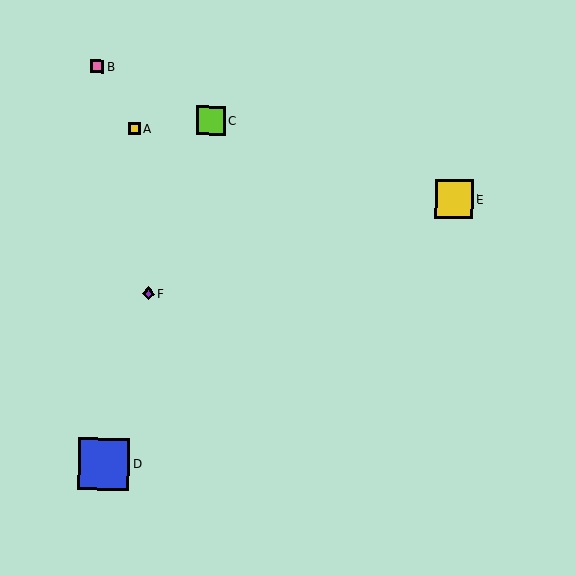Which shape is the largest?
The blue square (labeled D) is the largest.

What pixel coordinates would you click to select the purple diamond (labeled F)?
Click at (148, 294) to select the purple diamond F.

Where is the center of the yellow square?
The center of the yellow square is at (454, 199).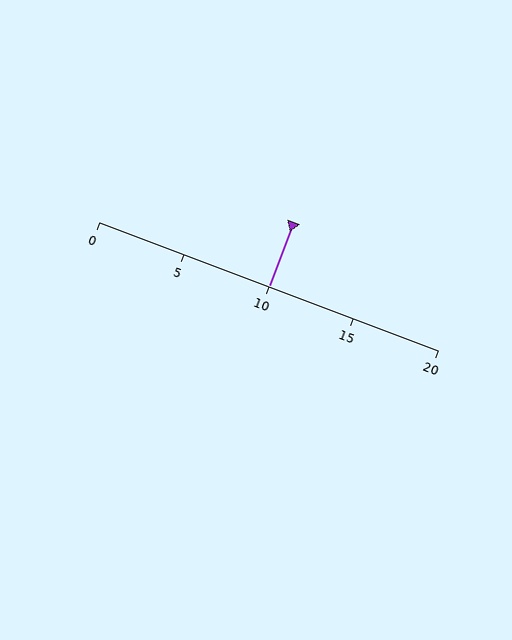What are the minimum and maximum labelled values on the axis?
The axis runs from 0 to 20.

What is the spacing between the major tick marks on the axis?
The major ticks are spaced 5 apart.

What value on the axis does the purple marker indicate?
The marker indicates approximately 10.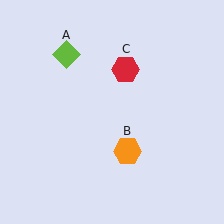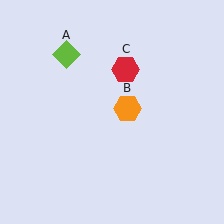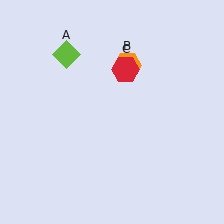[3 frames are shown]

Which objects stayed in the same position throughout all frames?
Lime diamond (object A) and red hexagon (object C) remained stationary.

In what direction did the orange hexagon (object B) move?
The orange hexagon (object B) moved up.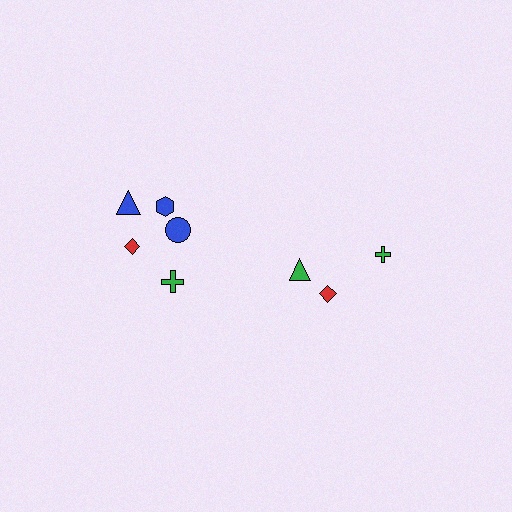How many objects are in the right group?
There are 3 objects.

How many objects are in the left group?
There are 5 objects.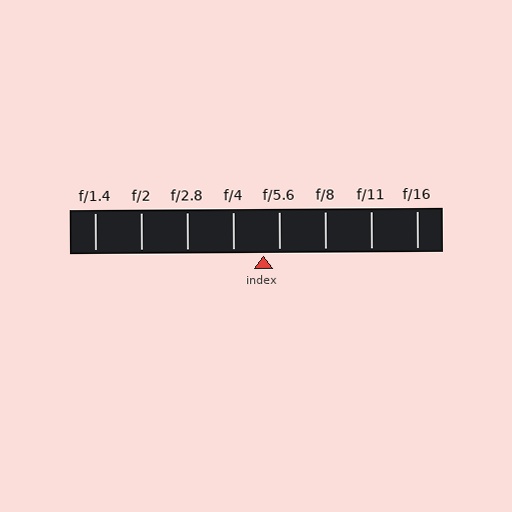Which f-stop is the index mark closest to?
The index mark is closest to f/5.6.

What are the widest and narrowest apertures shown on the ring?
The widest aperture shown is f/1.4 and the narrowest is f/16.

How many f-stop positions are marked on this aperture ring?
There are 8 f-stop positions marked.